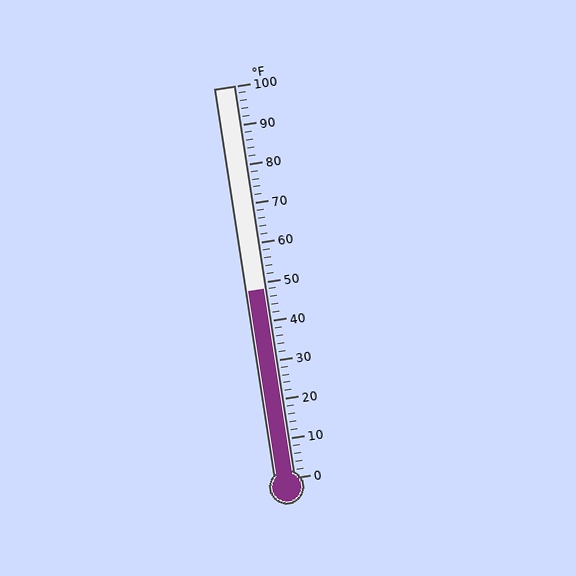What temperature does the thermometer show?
The thermometer shows approximately 48°F.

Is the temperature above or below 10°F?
The temperature is above 10°F.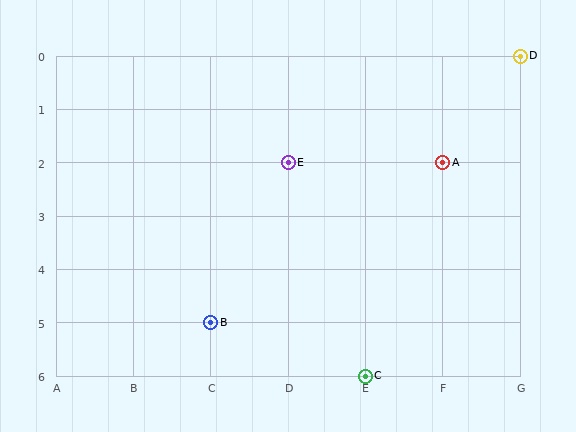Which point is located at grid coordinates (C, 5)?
Point B is at (C, 5).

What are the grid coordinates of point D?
Point D is at grid coordinates (G, 0).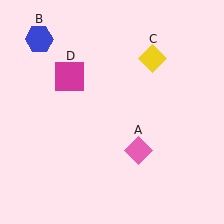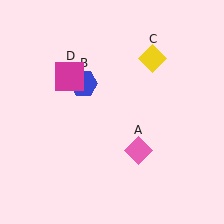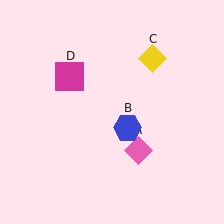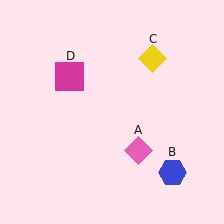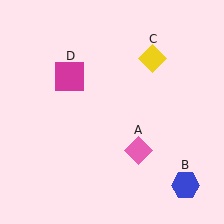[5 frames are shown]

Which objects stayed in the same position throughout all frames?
Pink diamond (object A) and yellow diamond (object C) and magenta square (object D) remained stationary.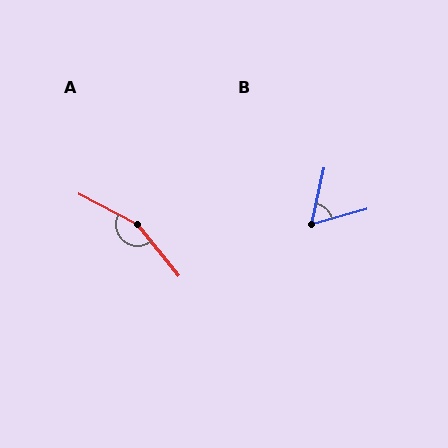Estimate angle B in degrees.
Approximately 61 degrees.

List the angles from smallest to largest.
B (61°), A (156°).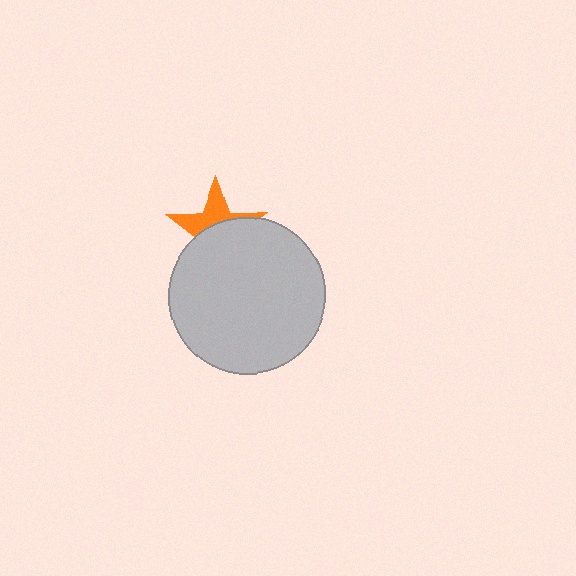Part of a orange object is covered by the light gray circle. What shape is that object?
It is a star.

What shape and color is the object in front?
The object in front is a light gray circle.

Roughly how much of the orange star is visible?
A small part of it is visible (roughly 42%).